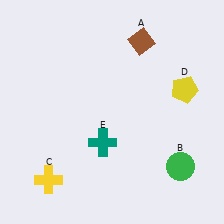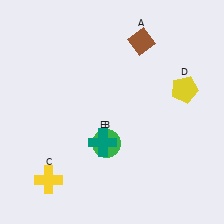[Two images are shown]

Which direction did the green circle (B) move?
The green circle (B) moved left.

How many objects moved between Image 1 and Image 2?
1 object moved between the two images.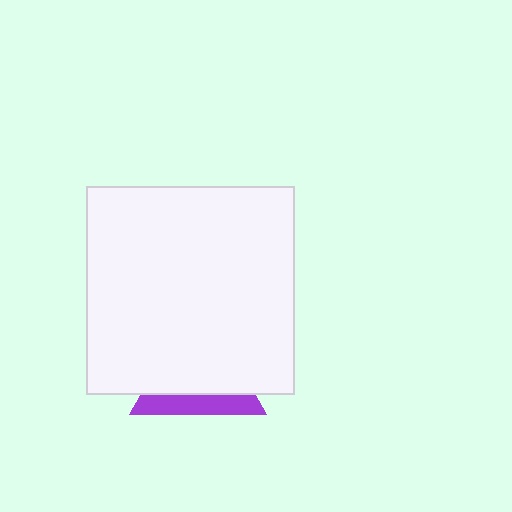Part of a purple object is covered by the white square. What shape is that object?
It is a triangle.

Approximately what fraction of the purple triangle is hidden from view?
Roughly 70% of the purple triangle is hidden behind the white square.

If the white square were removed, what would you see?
You would see the complete purple triangle.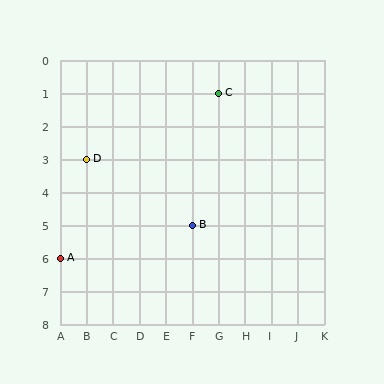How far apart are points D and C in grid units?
Points D and C are 5 columns and 2 rows apart (about 5.4 grid units diagonally).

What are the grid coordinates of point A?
Point A is at grid coordinates (A, 6).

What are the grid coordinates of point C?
Point C is at grid coordinates (G, 1).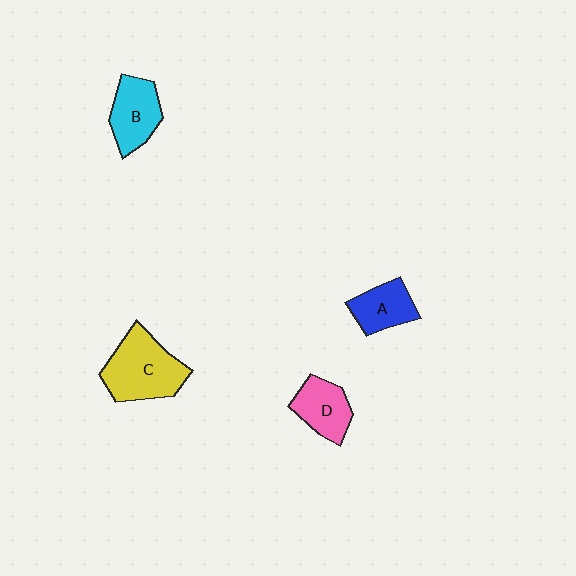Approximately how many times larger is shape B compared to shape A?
Approximately 1.2 times.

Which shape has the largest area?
Shape C (yellow).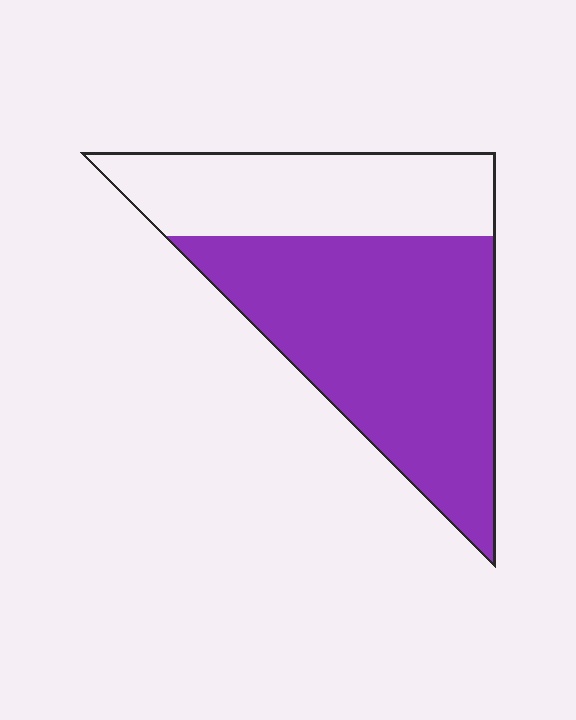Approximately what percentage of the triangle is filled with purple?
Approximately 65%.